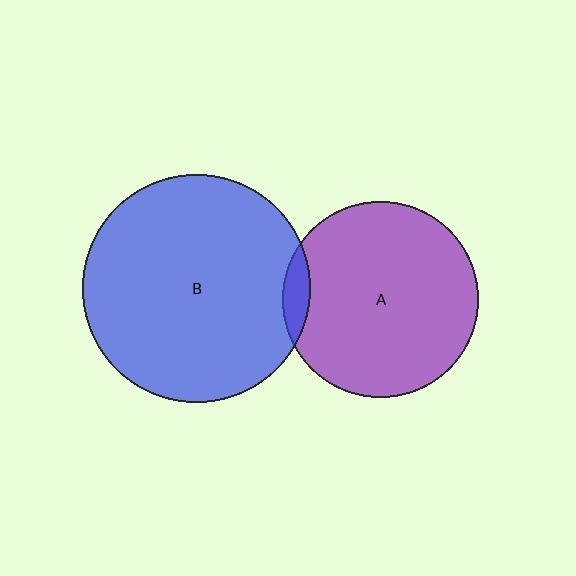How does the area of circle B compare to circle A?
Approximately 1.4 times.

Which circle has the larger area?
Circle B (blue).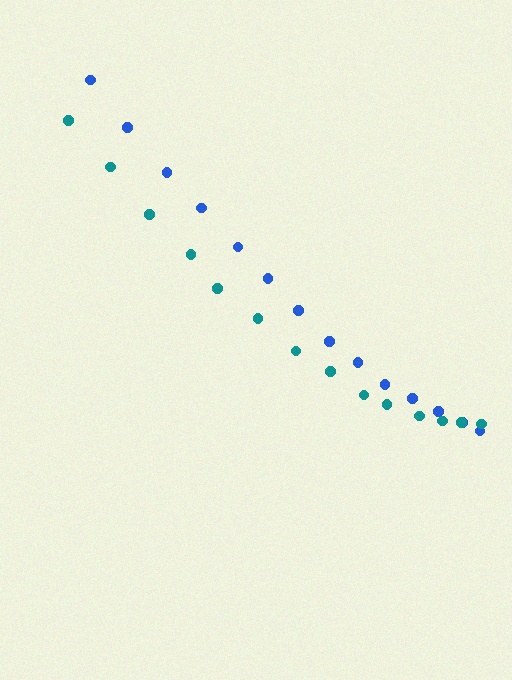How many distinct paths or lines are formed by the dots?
There are 2 distinct paths.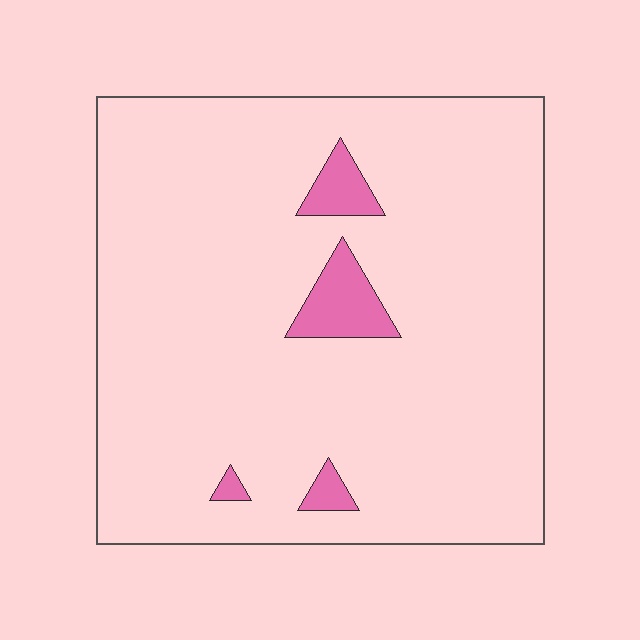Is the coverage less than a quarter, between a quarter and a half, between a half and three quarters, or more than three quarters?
Less than a quarter.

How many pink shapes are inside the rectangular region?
4.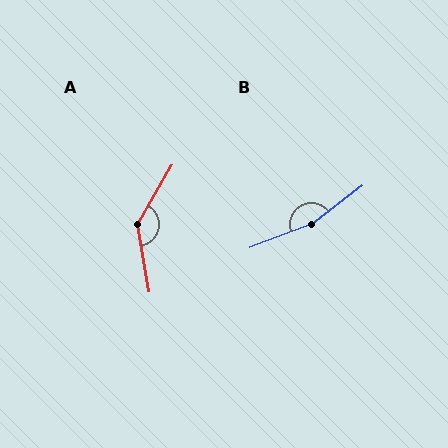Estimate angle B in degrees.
Approximately 163 degrees.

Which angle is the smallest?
A, at approximately 141 degrees.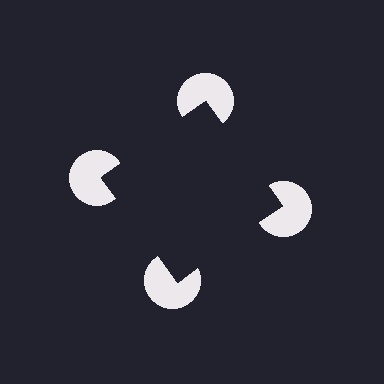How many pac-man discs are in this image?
There are 4 — one at each vertex of the illusory square.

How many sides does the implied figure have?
4 sides.